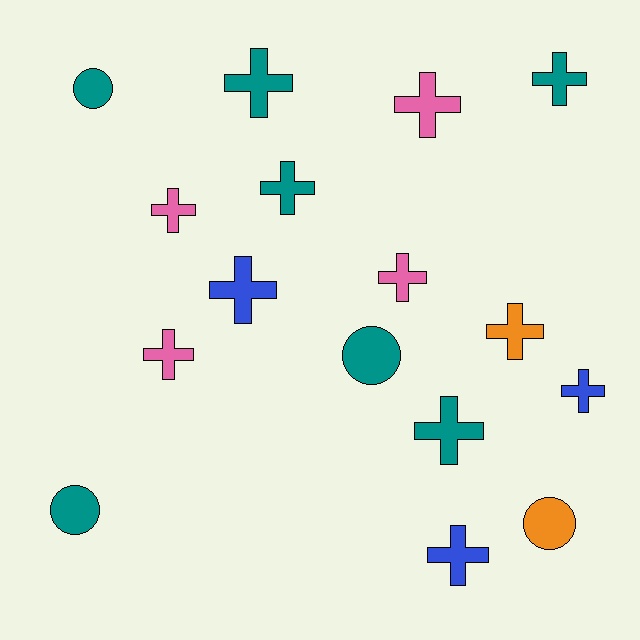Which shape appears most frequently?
Cross, with 12 objects.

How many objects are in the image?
There are 16 objects.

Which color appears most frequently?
Teal, with 7 objects.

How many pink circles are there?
There are no pink circles.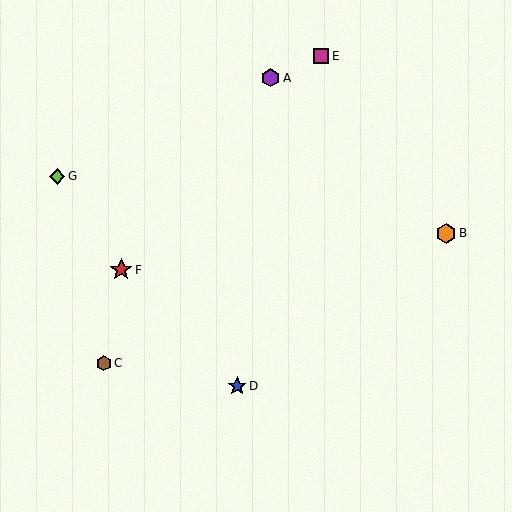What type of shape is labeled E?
Shape E is a magenta square.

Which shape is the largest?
The red star (labeled F) is the largest.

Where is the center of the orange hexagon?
The center of the orange hexagon is at (446, 233).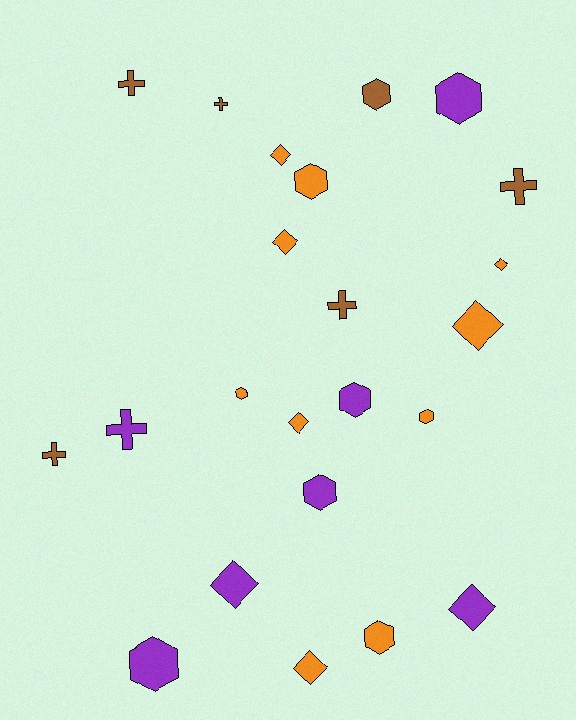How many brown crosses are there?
There are 5 brown crosses.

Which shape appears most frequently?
Hexagon, with 9 objects.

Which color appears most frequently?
Orange, with 10 objects.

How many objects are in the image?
There are 23 objects.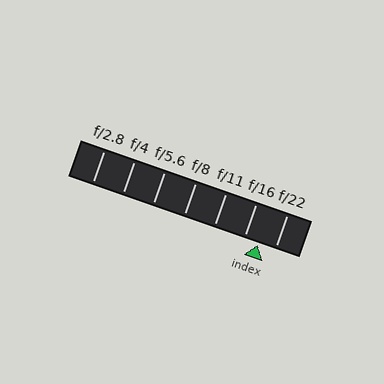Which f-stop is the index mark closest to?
The index mark is closest to f/16.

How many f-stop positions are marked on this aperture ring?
There are 7 f-stop positions marked.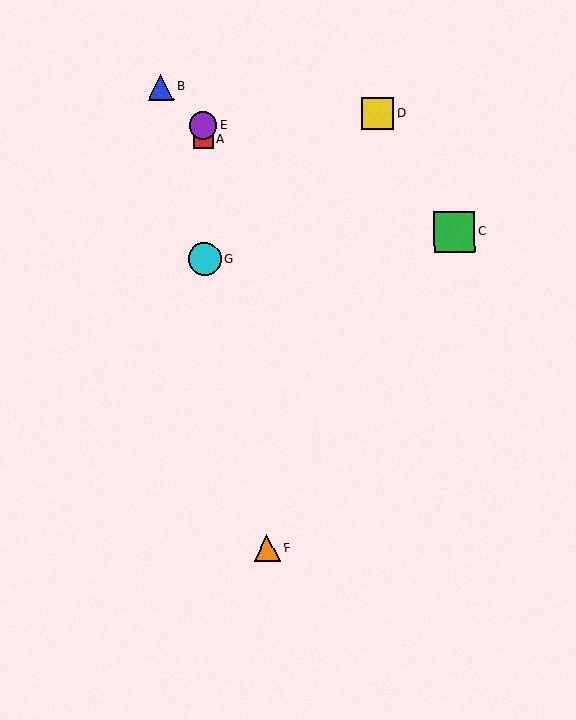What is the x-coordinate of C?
Object C is at x≈455.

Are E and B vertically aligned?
No, E is at x≈203 and B is at x≈161.